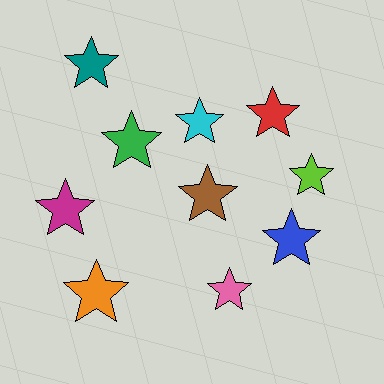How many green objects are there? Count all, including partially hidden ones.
There is 1 green object.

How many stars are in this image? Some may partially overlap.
There are 10 stars.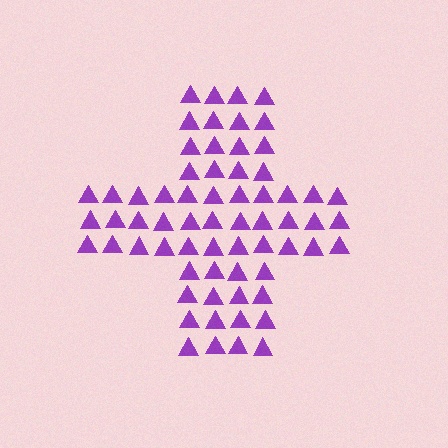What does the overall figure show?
The overall figure shows a cross.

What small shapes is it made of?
It is made of small triangles.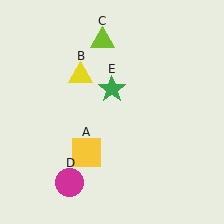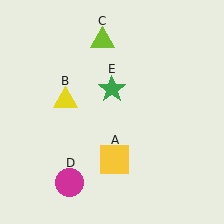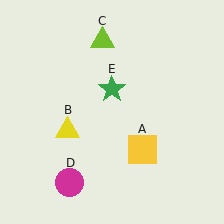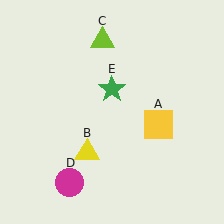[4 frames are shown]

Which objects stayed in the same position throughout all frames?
Lime triangle (object C) and magenta circle (object D) and green star (object E) remained stationary.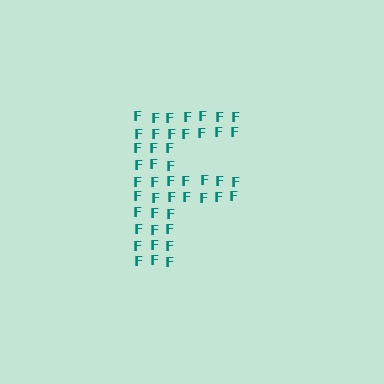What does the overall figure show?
The overall figure shows the letter F.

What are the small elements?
The small elements are letter F's.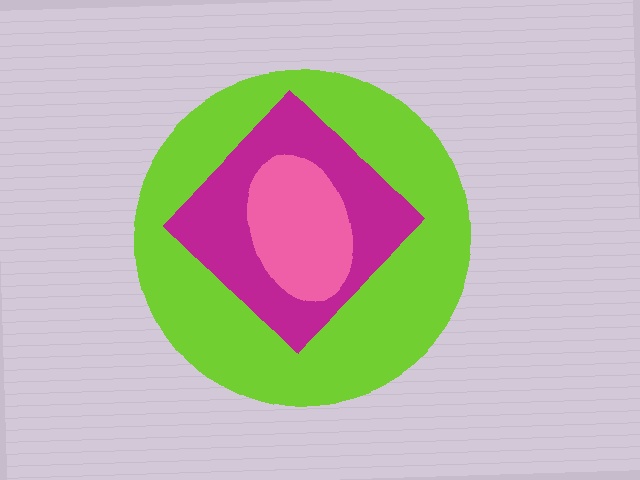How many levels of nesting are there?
3.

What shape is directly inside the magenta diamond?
The pink ellipse.